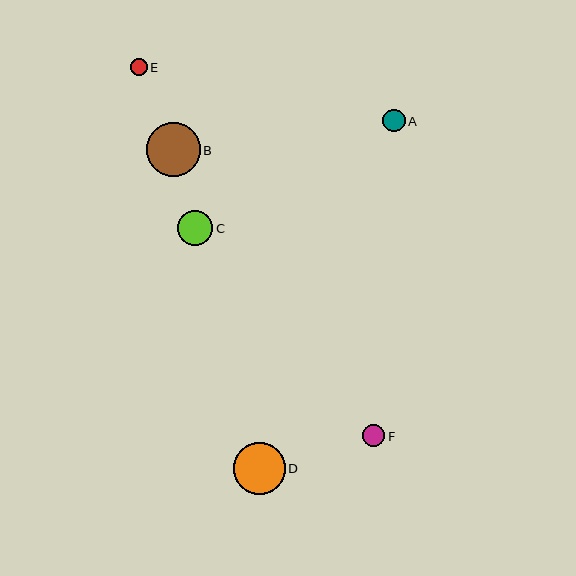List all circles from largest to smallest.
From largest to smallest: B, D, C, A, F, E.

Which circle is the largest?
Circle B is the largest with a size of approximately 54 pixels.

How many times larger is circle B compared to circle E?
Circle B is approximately 3.3 times the size of circle E.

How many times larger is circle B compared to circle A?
Circle B is approximately 2.4 times the size of circle A.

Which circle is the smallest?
Circle E is the smallest with a size of approximately 17 pixels.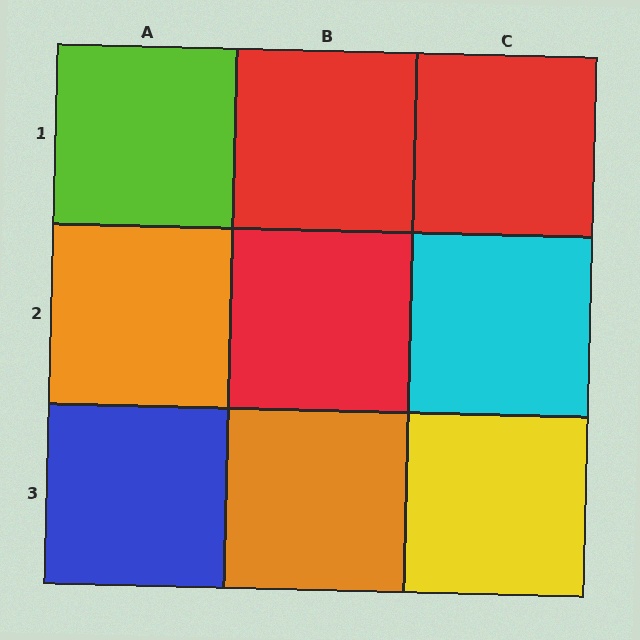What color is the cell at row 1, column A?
Lime.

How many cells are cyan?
1 cell is cyan.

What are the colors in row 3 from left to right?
Blue, orange, yellow.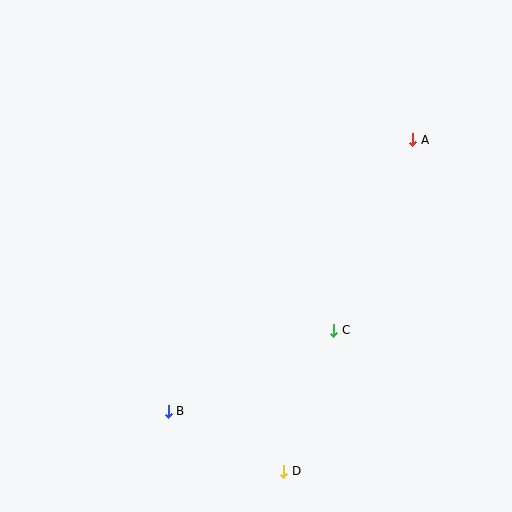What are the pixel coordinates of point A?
Point A is at (413, 140).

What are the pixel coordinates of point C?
Point C is at (334, 330).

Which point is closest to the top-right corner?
Point A is closest to the top-right corner.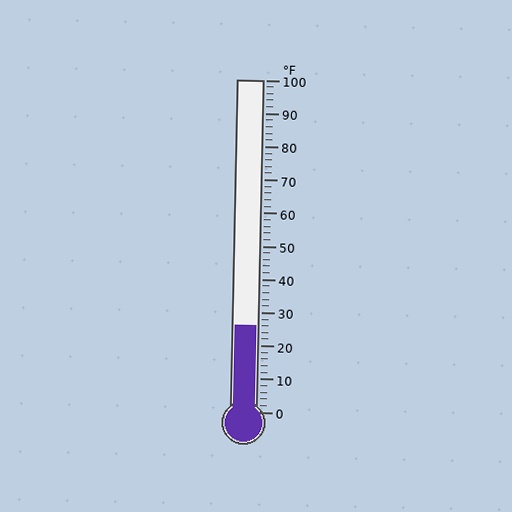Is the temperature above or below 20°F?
The temperature is above 20°F.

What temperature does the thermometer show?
The thermometer shows approximately 26°F.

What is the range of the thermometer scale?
The thermometer scale ranges from 0°F to 100°F.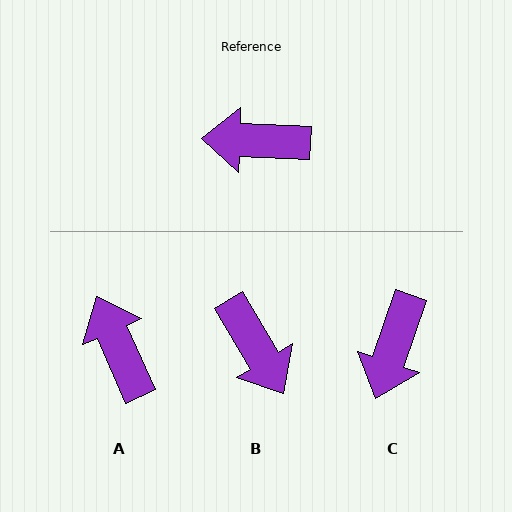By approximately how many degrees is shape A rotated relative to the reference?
Approximately 64 degrees clockwise.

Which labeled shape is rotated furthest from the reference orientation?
B, about 123 degrees away.